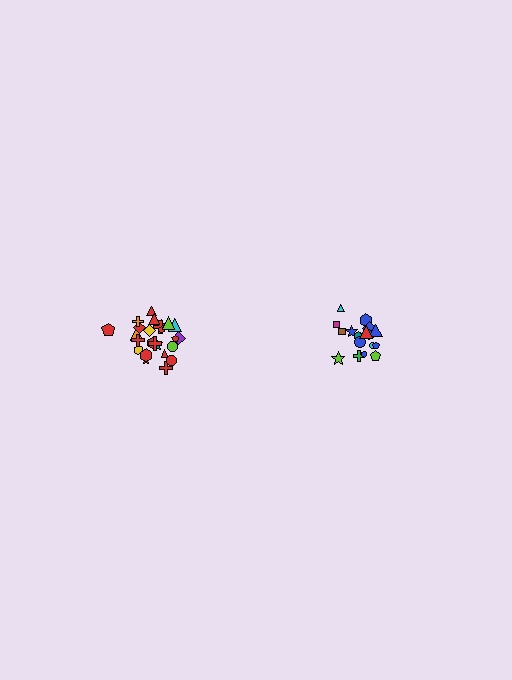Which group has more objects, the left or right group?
The left group.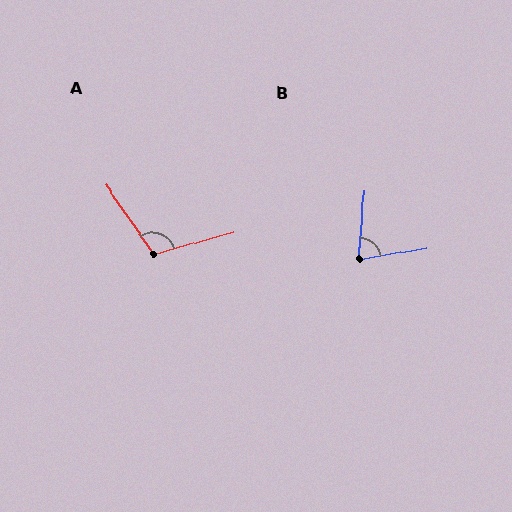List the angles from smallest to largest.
B (77°), A (109°).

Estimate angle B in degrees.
Approximately 77 degrees.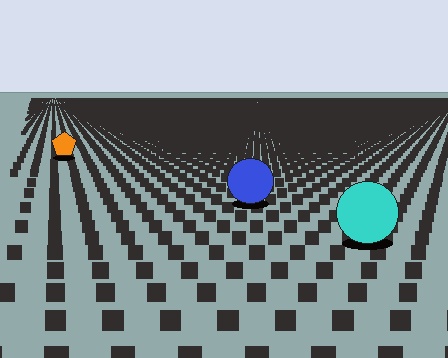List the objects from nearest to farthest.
From nearest to farthest: the cyan circle, the blue circle, the orange pentagon.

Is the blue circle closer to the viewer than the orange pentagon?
Yes. The blue circle is closer — you can tell from the texture gradient: the ground texture is coarser near it.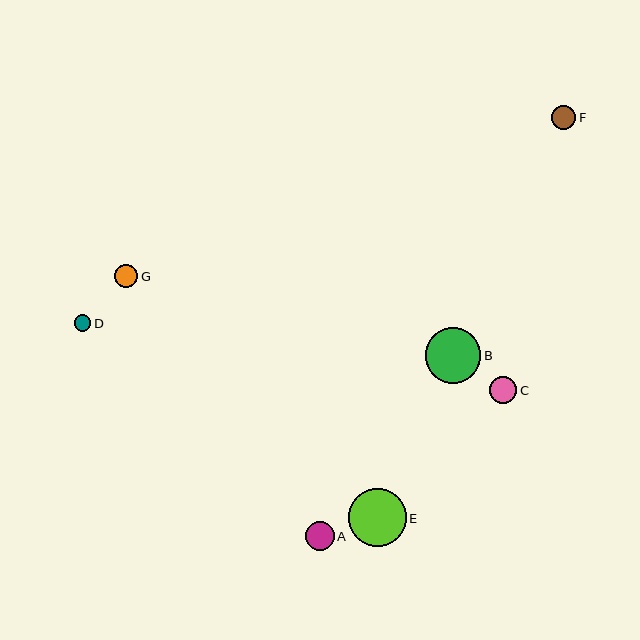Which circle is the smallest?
Circle D is the smallest with a size of approximately 17 pixels.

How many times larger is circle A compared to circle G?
Circle A is approximately 1.3 times the size of circle G.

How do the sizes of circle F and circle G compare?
Circle F and circle G are approximately the same size.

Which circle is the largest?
Circle E is the largest with a size of approximately 58 pixels.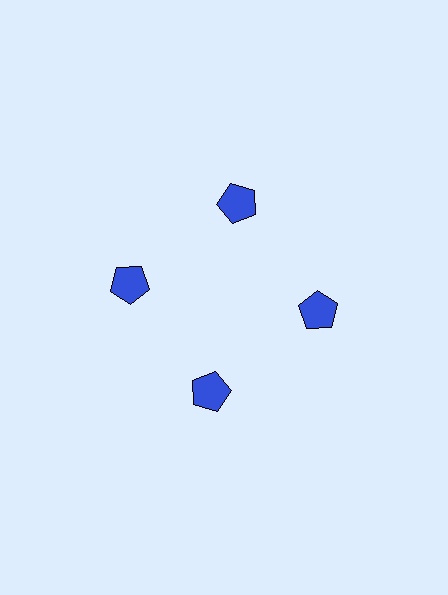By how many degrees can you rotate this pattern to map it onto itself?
The pattern maps onto itself every 90 degrees of rotation.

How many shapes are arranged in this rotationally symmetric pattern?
There are 4 shapes, arranged in 4 groups of 1.